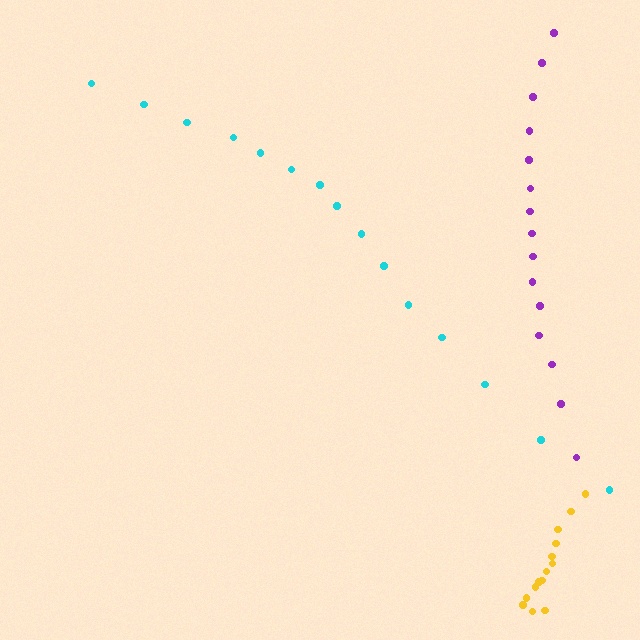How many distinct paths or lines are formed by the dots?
There are 3 distinct paths.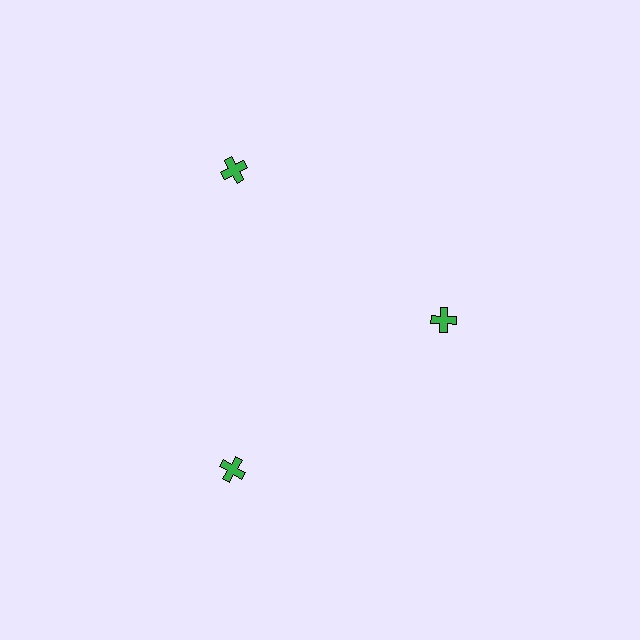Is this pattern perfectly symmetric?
No. The 3 green crosses are arranged in a ring, but one element near the 3 o'clock position is pulled inward toward the center, breaking the 3-fold rotational symmetry.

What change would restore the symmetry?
The symmetry would be restored by moving it outward, back onto the ring so that all 3 crosses sit at equal angles and equal distance from the center.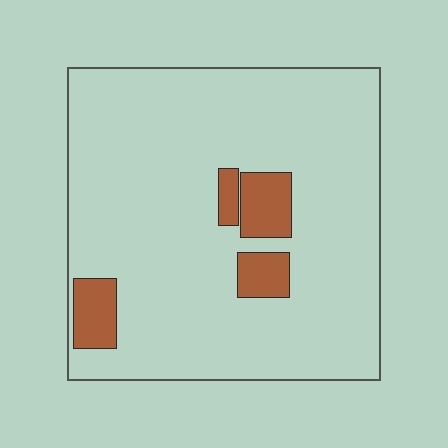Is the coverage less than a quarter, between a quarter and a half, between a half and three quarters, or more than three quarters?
Less than a quarter.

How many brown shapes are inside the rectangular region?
4.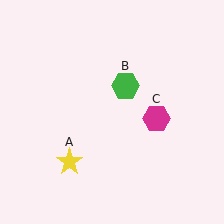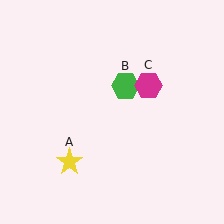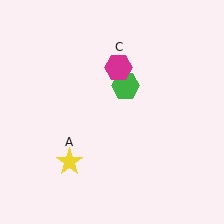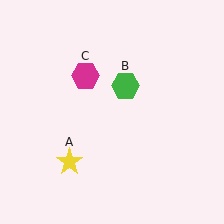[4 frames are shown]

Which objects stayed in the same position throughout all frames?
Yellow star (object A) and green hexagon (object B) remained stationary.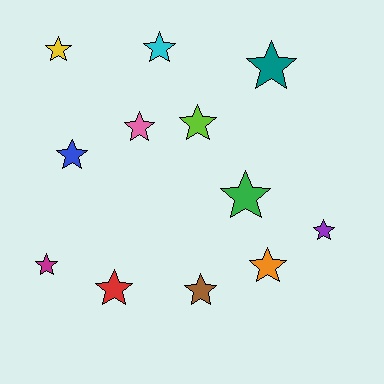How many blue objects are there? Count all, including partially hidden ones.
There is 1 blue object.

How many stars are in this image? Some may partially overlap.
There are 12 stars.